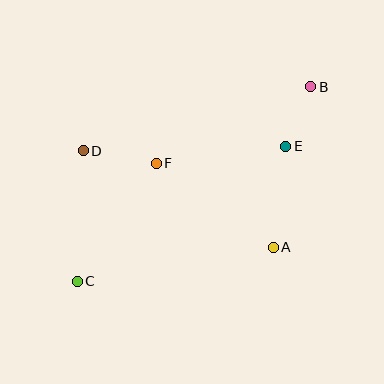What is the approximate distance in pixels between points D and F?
The distance between D and F is approximately 74 pixels.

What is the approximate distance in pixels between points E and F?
The distance between E and F is approximately 131 pixels.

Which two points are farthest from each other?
Points B and C are farthest from each other.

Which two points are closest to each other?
Points B and E are closest to each other.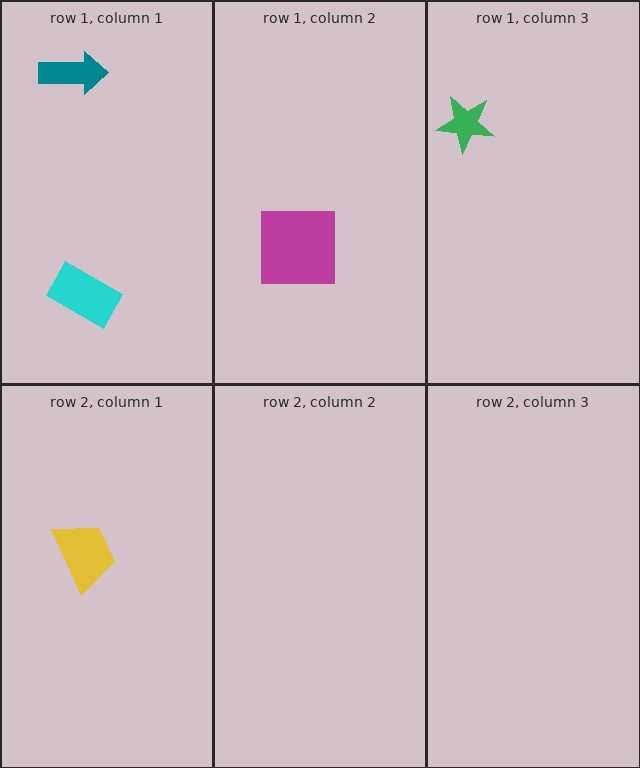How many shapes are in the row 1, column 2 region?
1.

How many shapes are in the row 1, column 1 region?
2.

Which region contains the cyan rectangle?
The row 1, column 1 region.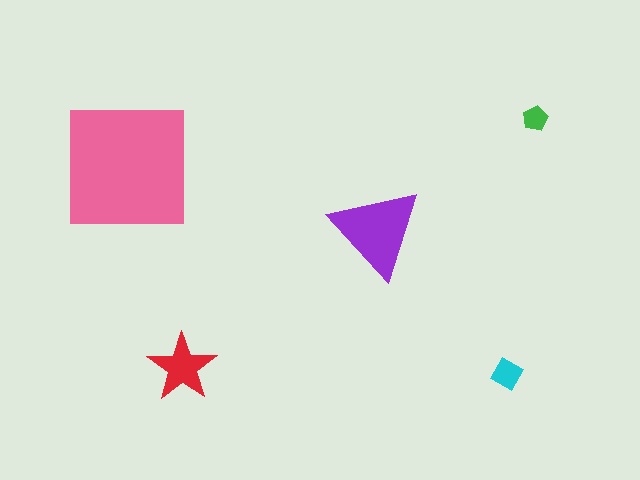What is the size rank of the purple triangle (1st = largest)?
2nd.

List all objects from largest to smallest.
The pink square, the purple triangle, the red star, the cyan diamond, the green pentagon.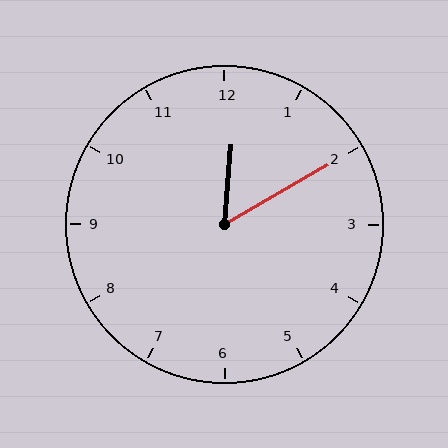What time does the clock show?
12:10.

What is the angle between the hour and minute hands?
Approximately 55 degrees.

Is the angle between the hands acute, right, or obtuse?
It is acute.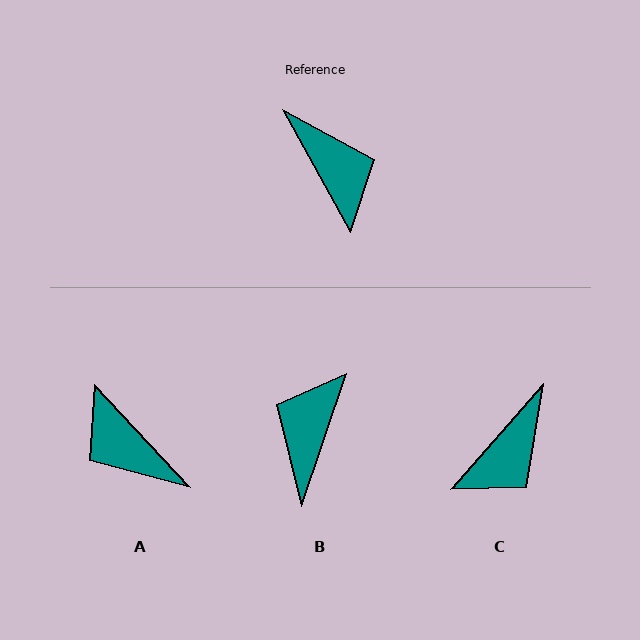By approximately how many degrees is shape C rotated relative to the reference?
Approximately 71 degrees clockwise.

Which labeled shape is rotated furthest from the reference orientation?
A, about 166 degrees away.